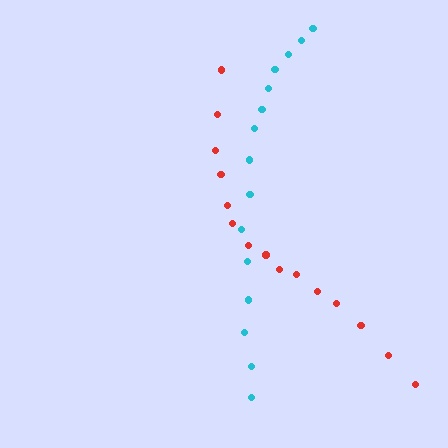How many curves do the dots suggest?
There are 2 distinct paths.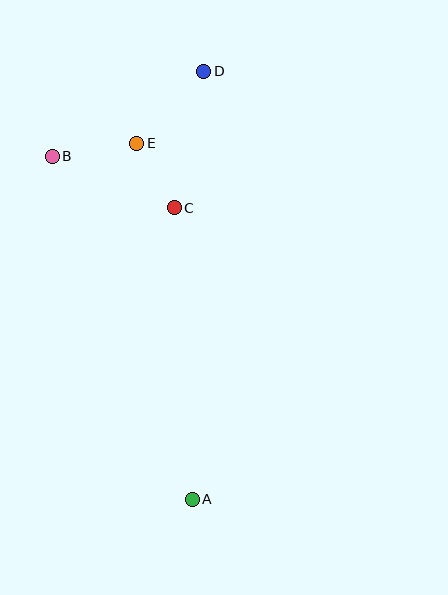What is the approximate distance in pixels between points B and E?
The distance between B and E is approximately 86 pixels.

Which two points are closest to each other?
Points C and E are closest to each other.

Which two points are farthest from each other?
Points A and D are farthest from each other.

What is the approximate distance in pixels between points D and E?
The distance between D and E is approximately 98 pixels.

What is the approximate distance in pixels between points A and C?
The distance between A and C is approximately 292 pixels.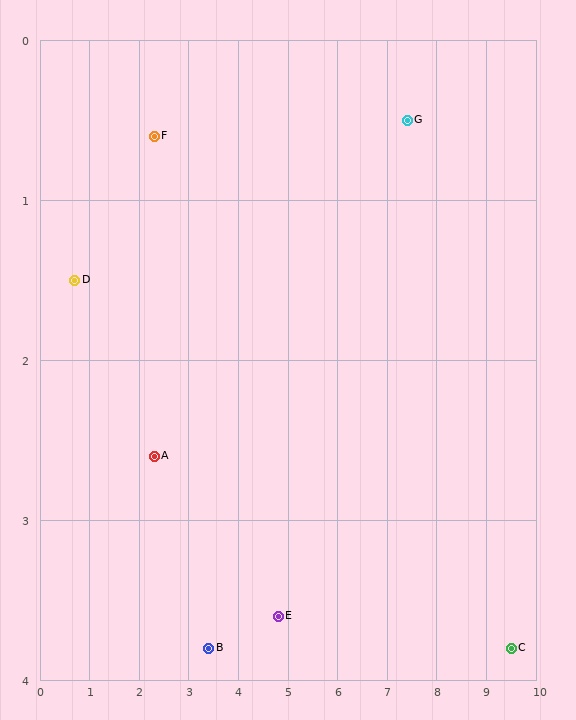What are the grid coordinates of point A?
Point A is at approximately (2.3, 2.6).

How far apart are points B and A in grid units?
Points B and A are about 1.6 grid units apart.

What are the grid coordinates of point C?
Point C is at approximately (9.5, 3.8).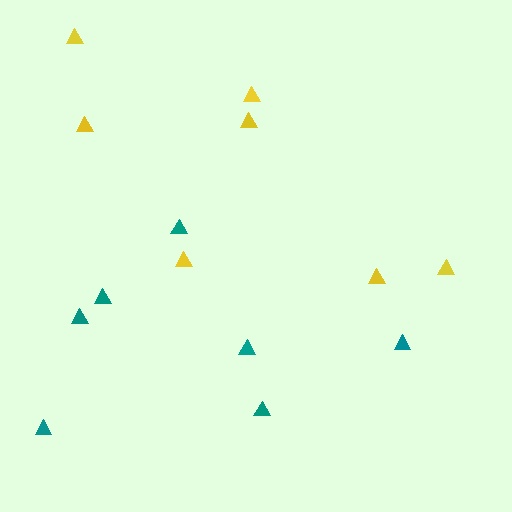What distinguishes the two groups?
There are 2 groups: one group of yellow triangles (7) and one group of teal triangles (7).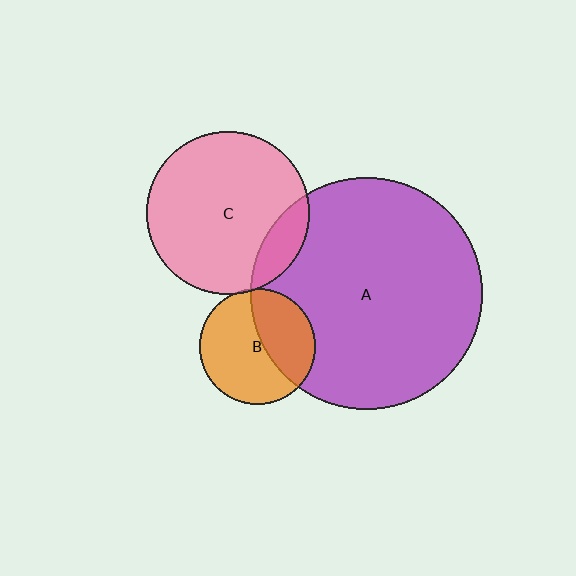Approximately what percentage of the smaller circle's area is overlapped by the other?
Approximately 5%.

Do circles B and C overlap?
Yes.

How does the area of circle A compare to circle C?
Approximately 2.0 times.